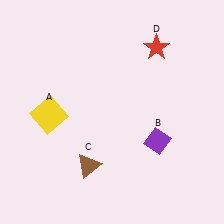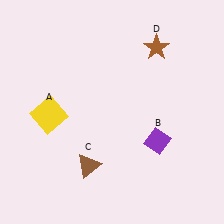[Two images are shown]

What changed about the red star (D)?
In Image 1, D is red. In Image 2, it changed to brown.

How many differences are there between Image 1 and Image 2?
There is 1 difference between the two images.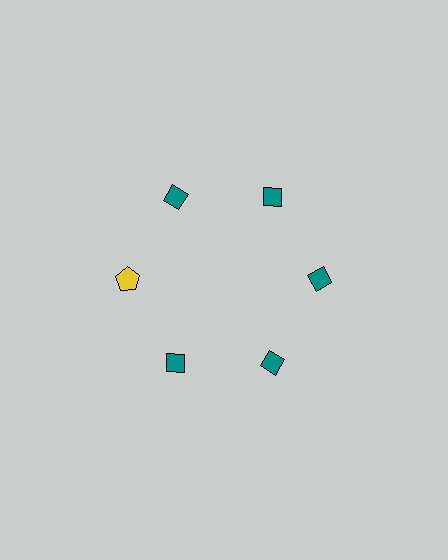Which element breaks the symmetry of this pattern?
The yellow pentagon at roughly the 9 o'clock position breaks the symmetry. All other shapes are teal diamonds.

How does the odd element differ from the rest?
It differs in both color (yellow instead of teal) and shape (pentagon instead of diamond).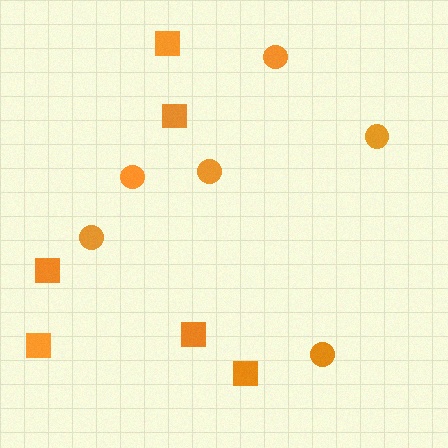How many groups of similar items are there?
There are 2 groups: one group of squares (6) and one group of circles (6).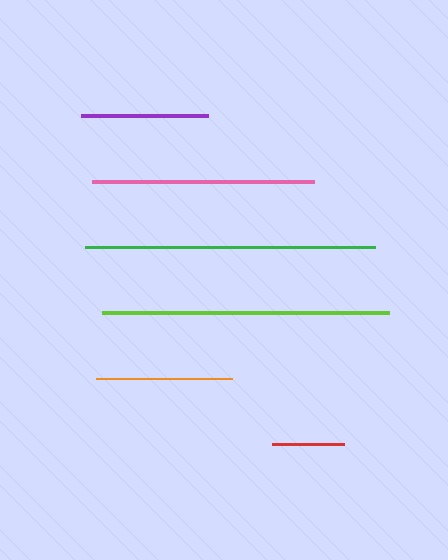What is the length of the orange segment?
The orange segment is approximately 136 pixels long.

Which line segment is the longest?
The green line is the longest at approximately 290 pixels.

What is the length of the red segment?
The red segment is approximately 73 pixels long.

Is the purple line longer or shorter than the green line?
The green line is longer than the purple line.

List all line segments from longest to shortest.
From longest to shortest: green, lime, pink, orange, purple, red.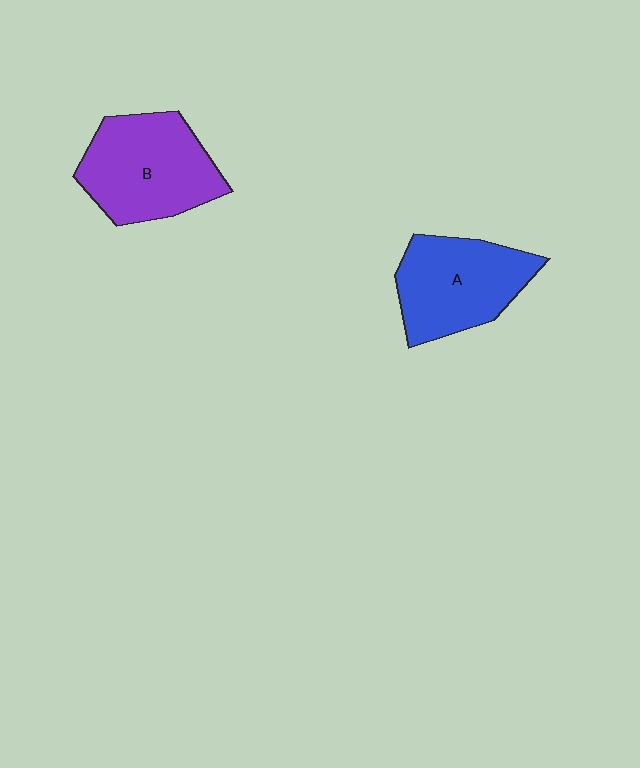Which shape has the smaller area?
Shape A (blue).